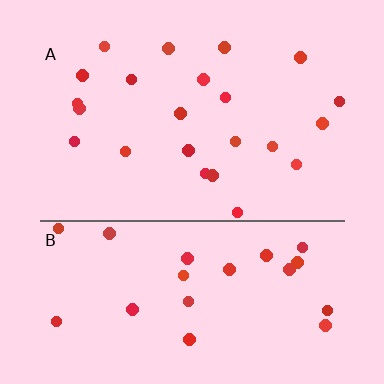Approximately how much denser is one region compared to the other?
Approximately 1.0× — region B over region A.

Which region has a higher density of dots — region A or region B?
B (the bottom).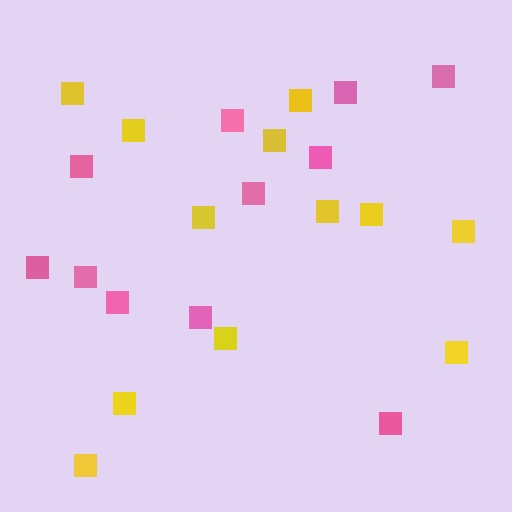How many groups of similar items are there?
There are 2 groups: one group of pink squares (11) and one group of yellow squares (12).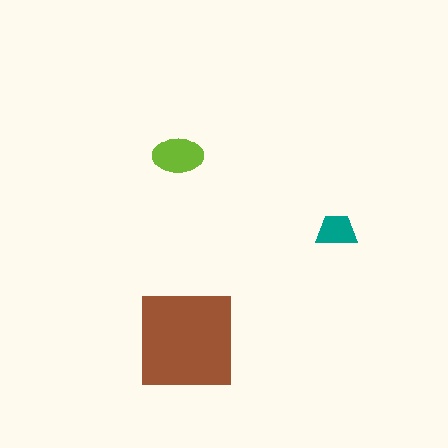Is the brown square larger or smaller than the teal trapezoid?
Larger.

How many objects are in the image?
There are 3 objects in the image.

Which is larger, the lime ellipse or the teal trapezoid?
The lime ellipse.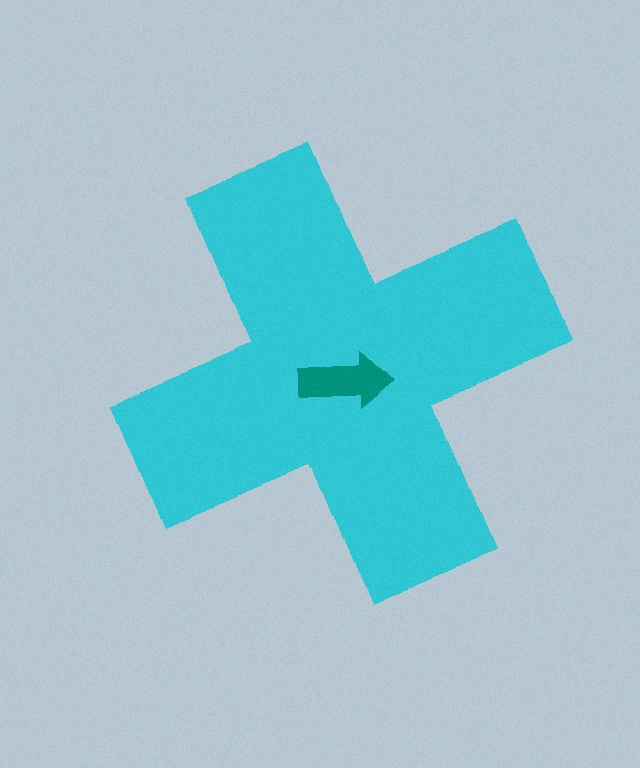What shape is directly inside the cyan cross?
The teal arrow.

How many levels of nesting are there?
2.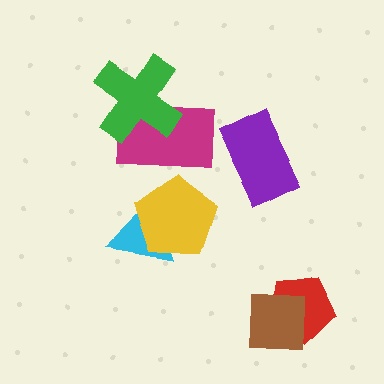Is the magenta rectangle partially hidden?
Yes, it is partially covered by another shape.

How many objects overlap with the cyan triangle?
1 object overlaps with the cyan triangle.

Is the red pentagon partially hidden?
Yes, it is partially covered by another shape.